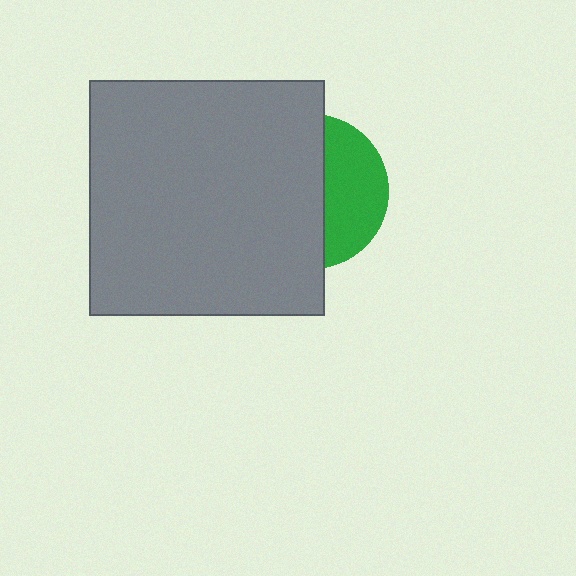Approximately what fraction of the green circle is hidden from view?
Roughly 61% of the green circle is hidden behind the gray square.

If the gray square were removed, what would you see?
You would see the complete green circle.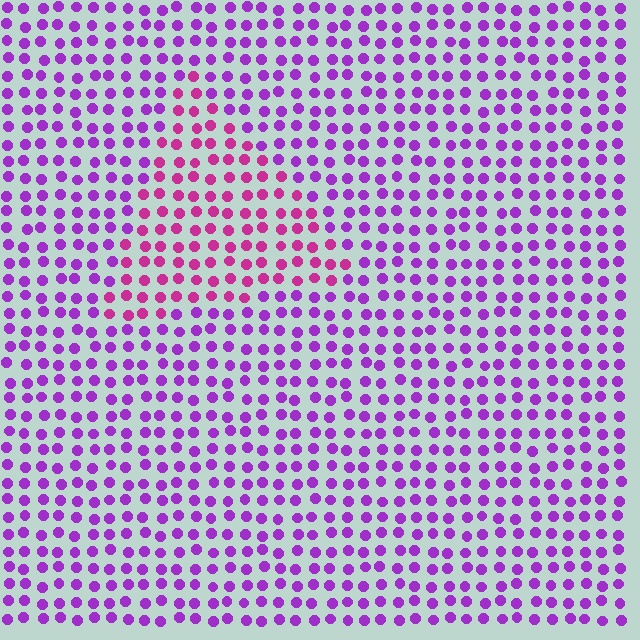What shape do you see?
I see a triangle.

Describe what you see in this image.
The image is filled with small purple elements in a uniform arrangement. A triangle-shaped region is visible where the elements are tinted to a slightly different hue, forming a subtle color boundary.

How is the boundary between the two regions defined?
The boundary is defined purely by a slight shift in hue (about 36 degrees). Spacing, size, and orientation are identical on both sides.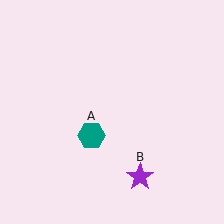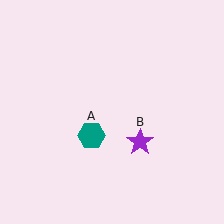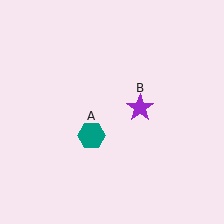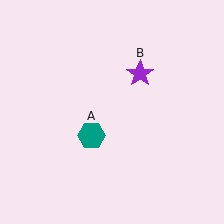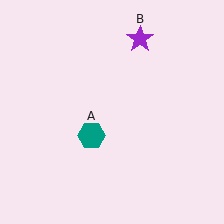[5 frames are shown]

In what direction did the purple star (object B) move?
The purple star (object B) moved up.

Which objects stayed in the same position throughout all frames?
Teal hexagon (object A) remained stationary.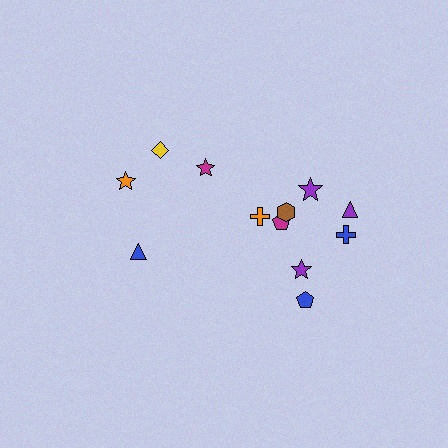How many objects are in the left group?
There are 4 objects.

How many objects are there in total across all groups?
There are 12 objects.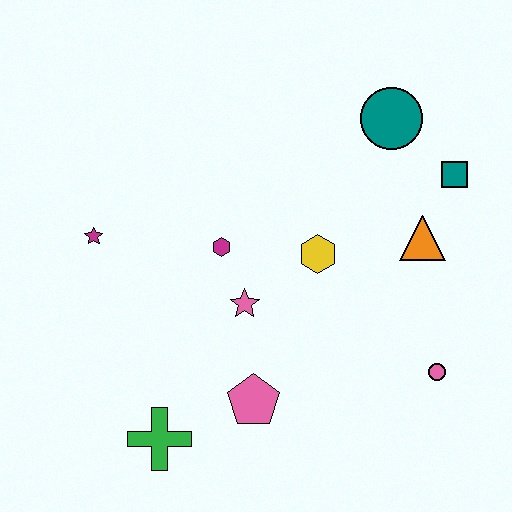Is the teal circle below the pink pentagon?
No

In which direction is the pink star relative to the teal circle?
The pink star is below the teal circle.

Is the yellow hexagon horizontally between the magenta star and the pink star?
No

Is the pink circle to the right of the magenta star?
Yes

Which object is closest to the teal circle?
The teal square is closest to the teal circle.